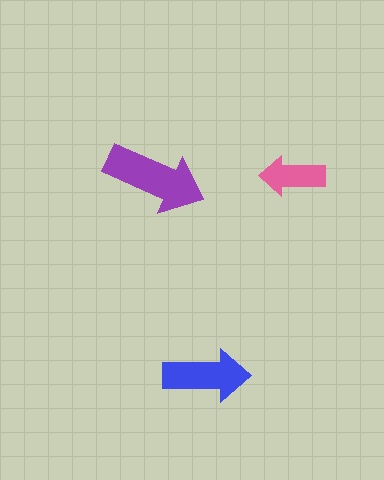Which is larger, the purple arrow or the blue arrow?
The purple one.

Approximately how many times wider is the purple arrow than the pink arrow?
About 1.5 times wider.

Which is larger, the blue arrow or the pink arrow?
The blue one.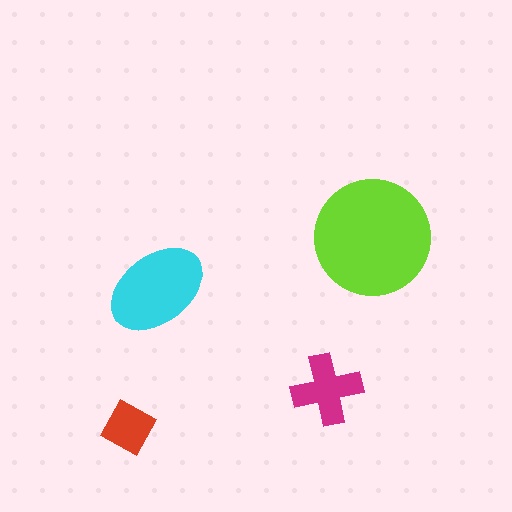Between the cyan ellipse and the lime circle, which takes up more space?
The lime circle.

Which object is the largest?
The lime circle.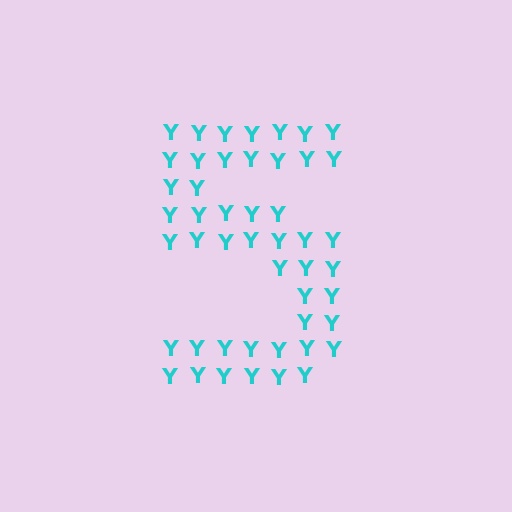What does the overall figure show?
The overall figure shows the digit 5.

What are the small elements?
The small elements are letter Y's.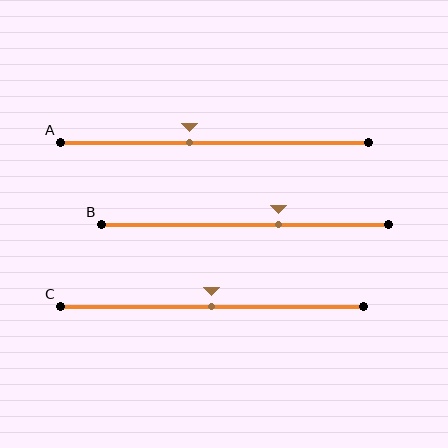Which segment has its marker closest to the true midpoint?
Segment C has its marker closest to the true midpoint.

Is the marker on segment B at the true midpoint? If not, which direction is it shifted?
No, the marker on segment B is shifted to the right by about 12% of the segment length.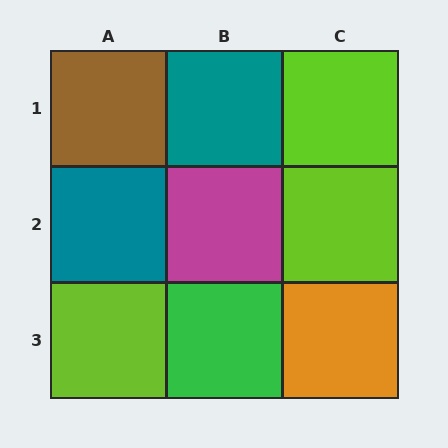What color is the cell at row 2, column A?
Teal.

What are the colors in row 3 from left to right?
Lime, green, orange.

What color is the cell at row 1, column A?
Brown.